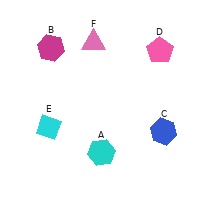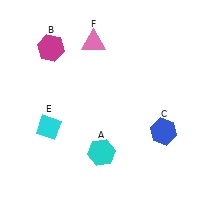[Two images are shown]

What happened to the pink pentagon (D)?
The pink pentagon (D) was removed in Image 2. It was in the top-right area of Image 1.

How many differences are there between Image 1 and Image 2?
There is 1 difference between the two images.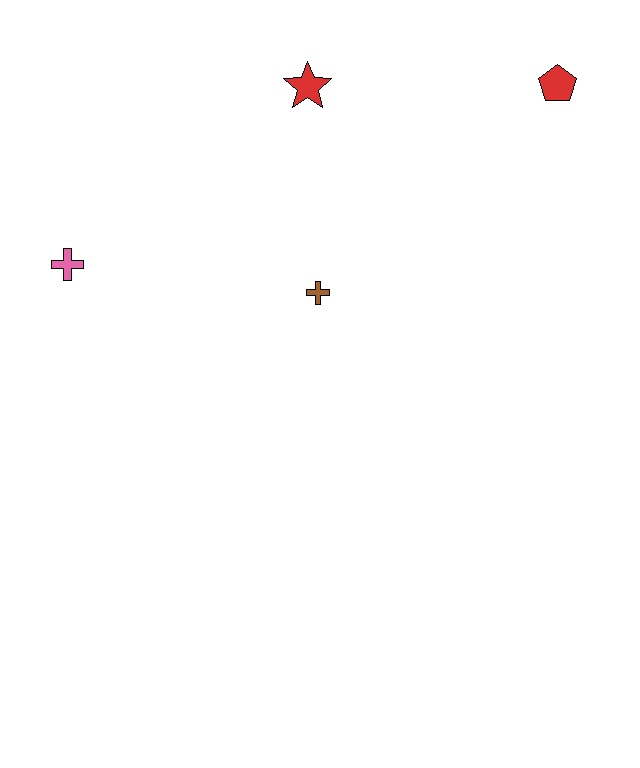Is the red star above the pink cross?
Yes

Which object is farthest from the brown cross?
The red pentagon is farthest from the brown cross.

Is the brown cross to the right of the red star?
Yes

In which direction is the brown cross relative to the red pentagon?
The brown cross is to the left of the red pentagon.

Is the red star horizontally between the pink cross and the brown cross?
Yes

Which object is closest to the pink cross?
The brown cross is closest to the pink cross.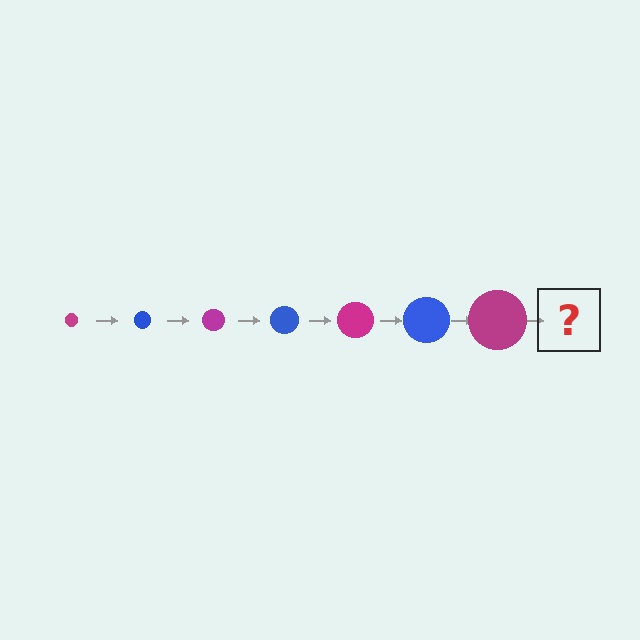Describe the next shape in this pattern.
It should be a blue circle, larger than the previous one.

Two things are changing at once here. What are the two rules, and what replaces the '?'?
The two rules are that the circle grows larger each step and the color cycles through magenta and blue. The '?' should be a blue circle, larger than the previous one.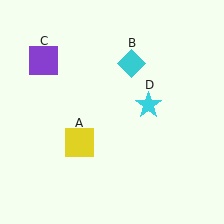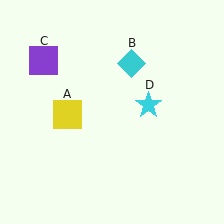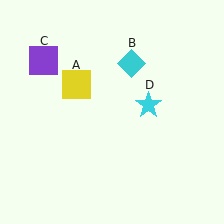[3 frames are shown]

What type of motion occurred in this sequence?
The yellow square (object A) rotated clockwise around the center of the scene.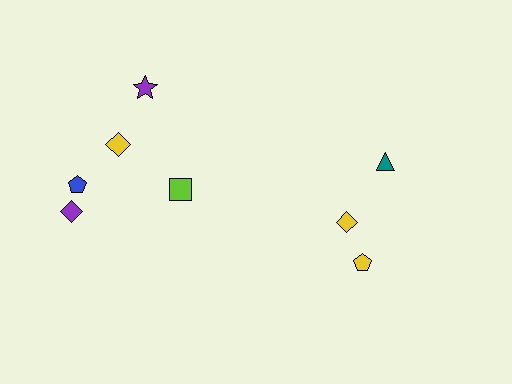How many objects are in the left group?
There are 5 objects.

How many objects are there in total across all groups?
There are 8 objects.